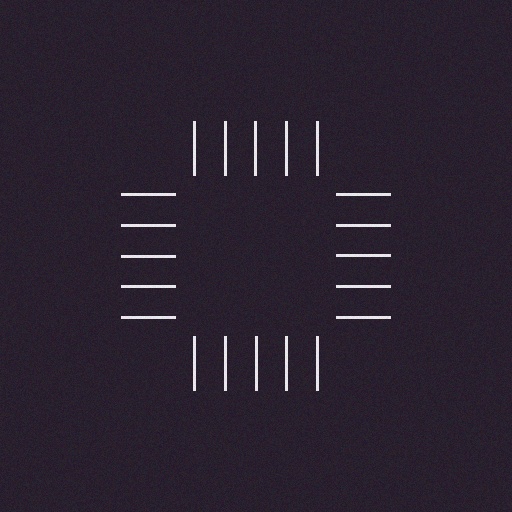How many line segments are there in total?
20 — 5 along each of the 4 edges.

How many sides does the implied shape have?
4 sides — the line-ends trace a square.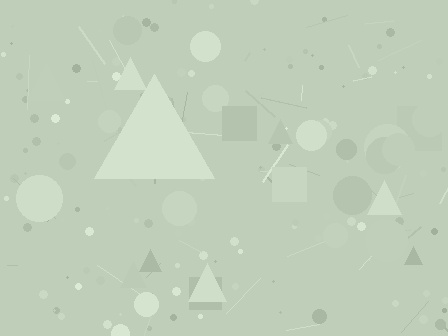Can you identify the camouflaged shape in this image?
The camouflaged shape is a triangle.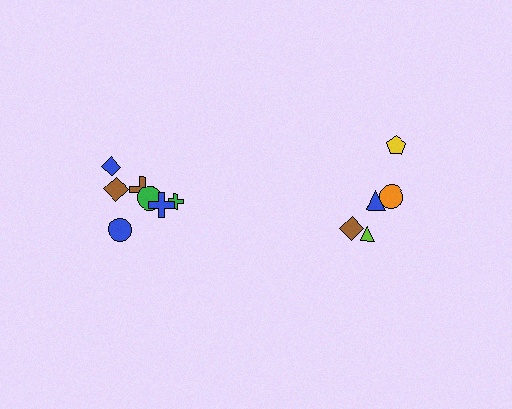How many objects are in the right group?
There are 5 objects.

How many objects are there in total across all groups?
There are 12 objects.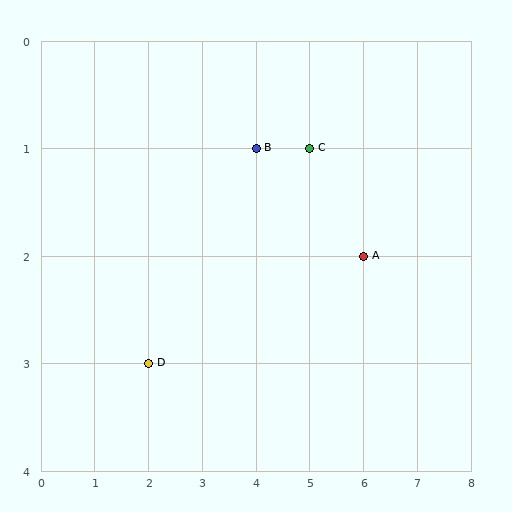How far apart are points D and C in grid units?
Points D and C are 3 columns and 2 rows apart (about 3.6 grid units diagonally).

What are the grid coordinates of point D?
Point D is at grid coordinates (2, 3).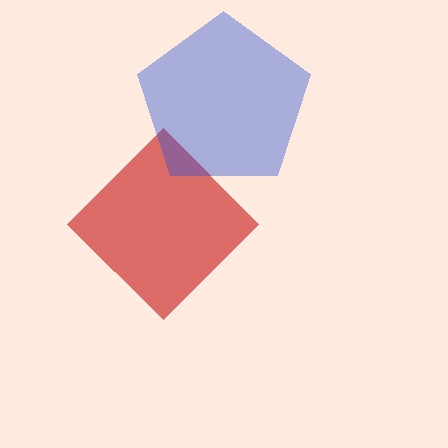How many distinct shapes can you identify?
There are 2 distinct shapes: a red diamond, a blue pentagon.